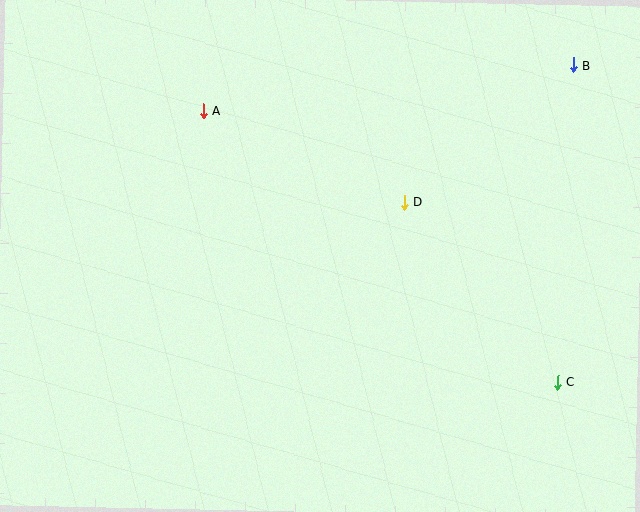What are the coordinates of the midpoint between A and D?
The midpoint between A and D is at (304, 156).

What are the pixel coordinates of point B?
Point B is at (573, 65).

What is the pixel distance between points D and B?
The distance between D and B is 218 pixels.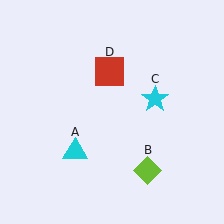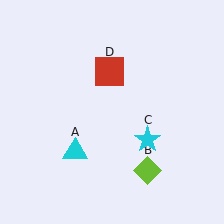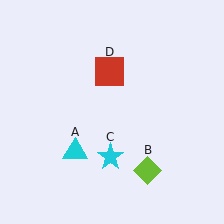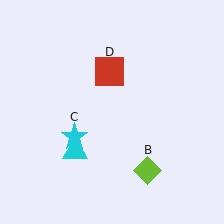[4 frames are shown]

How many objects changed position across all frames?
1 object changed position: cyan star (object C).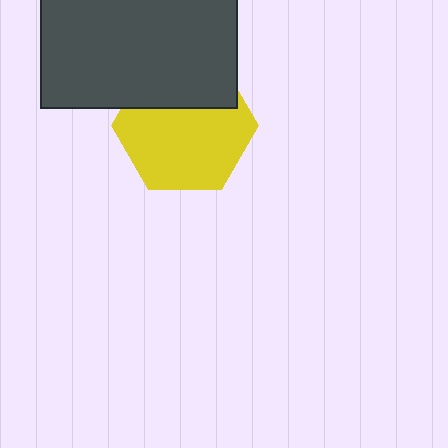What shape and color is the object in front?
The object in front is a dark gray rectangle.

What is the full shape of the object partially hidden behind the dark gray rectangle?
The partially hidden object is a yellow hexagon.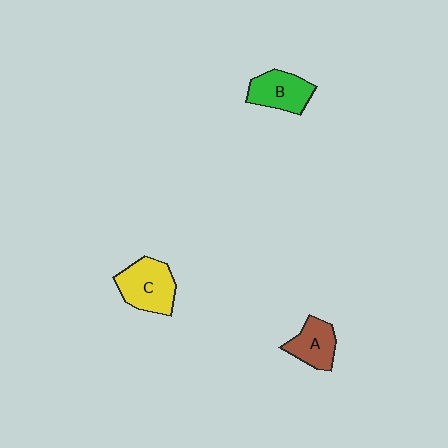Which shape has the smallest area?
Shape A (brown).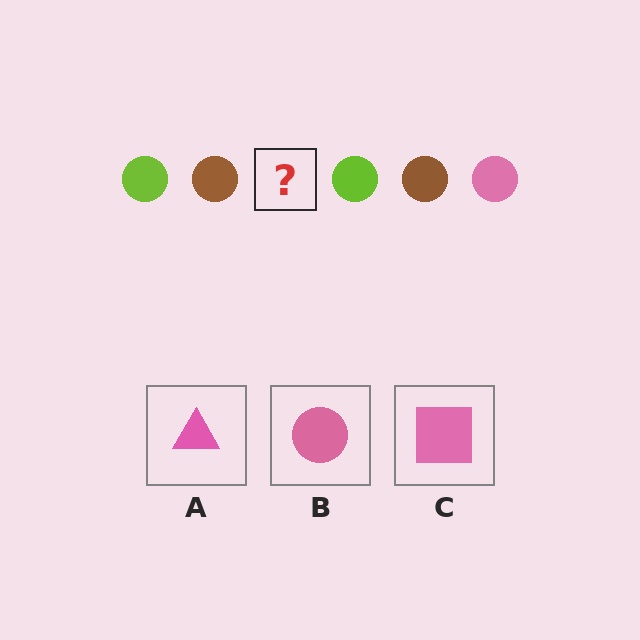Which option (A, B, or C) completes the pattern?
B.